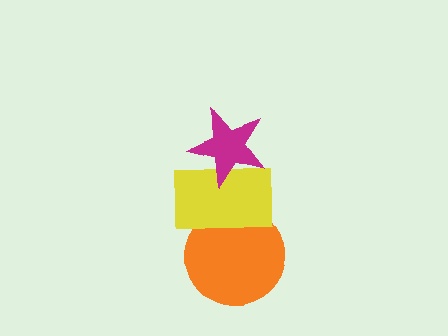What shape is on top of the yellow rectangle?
The magenta star is on top of the yellow rectangle.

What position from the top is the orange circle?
The orange circle is 3rd from the top.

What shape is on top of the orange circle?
The yellow rectangle is on top of the orange circle.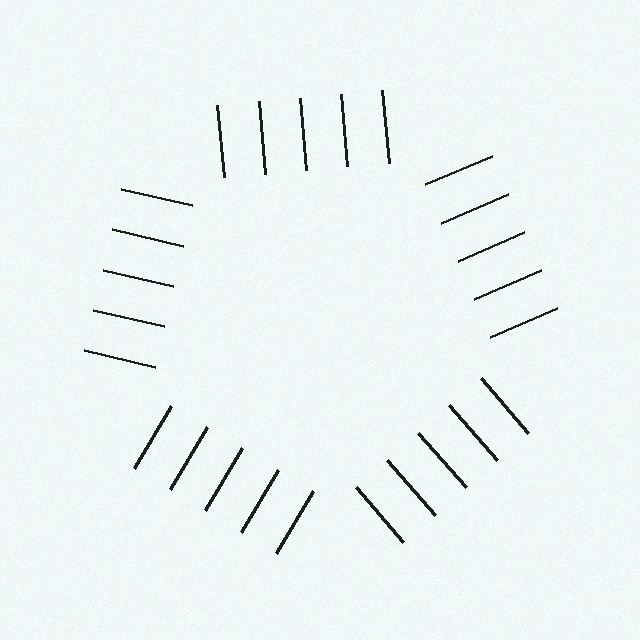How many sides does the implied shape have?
5 sides — the line-ends trace a pentagon.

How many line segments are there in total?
25 — 5 along each of the 5 edges.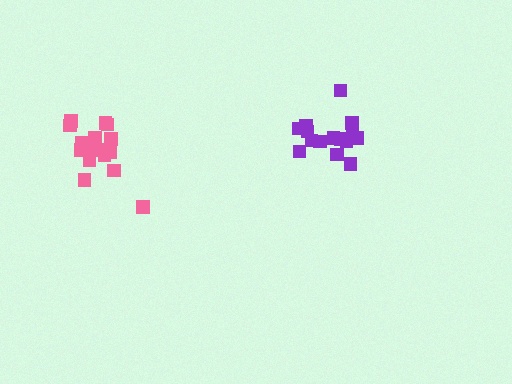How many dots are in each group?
Group 1: 18 dots, Group 2: 15 dots (33 total).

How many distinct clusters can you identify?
There are 2 distinct clusters.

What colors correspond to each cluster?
The clusters are colored: pink, purple.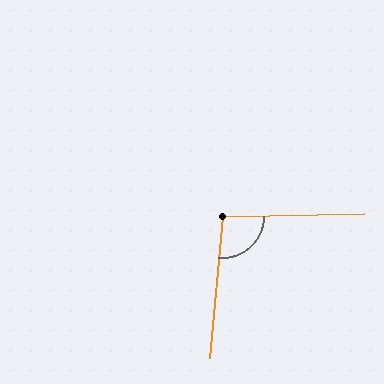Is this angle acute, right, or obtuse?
It is obtuse.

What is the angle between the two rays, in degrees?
Approximately 97 degrees.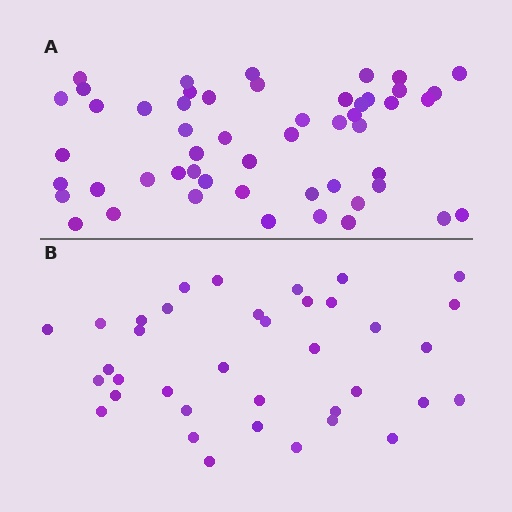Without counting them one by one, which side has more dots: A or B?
Region A (the top region) has more dots.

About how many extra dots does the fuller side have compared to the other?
Region A has approximately 15 more dots than region B.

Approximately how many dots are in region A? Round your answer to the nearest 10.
About 50 dots. (The exact count is 52, which rounds to 50.)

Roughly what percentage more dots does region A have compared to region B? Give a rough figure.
About 40% more.